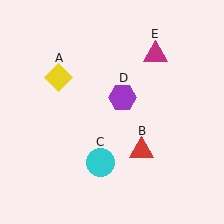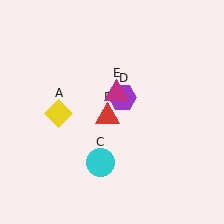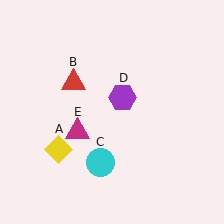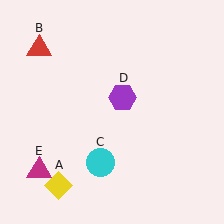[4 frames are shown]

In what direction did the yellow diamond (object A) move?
The yellow diamond (object A) moved down.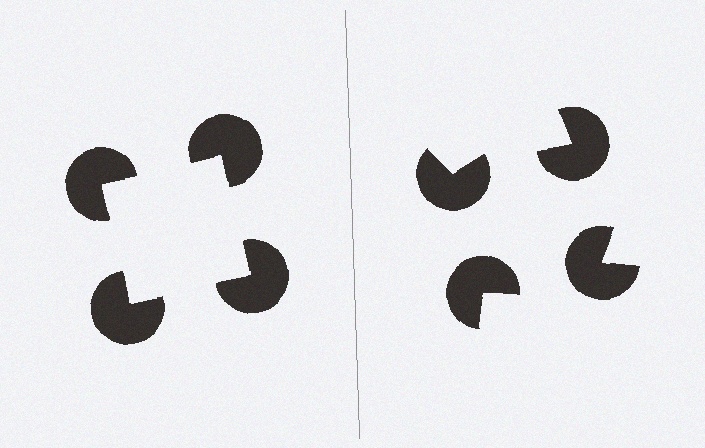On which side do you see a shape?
An illusory square appears on the left side. On the right side the wedge cuts are rotated, so no coherent shape forms.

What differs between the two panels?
The pac-man discs are positioned identically on both sides; only the wedge orientations differ. On the left they align to a square; on the right they are misaligned.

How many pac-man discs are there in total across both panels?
8 — 4 on each side.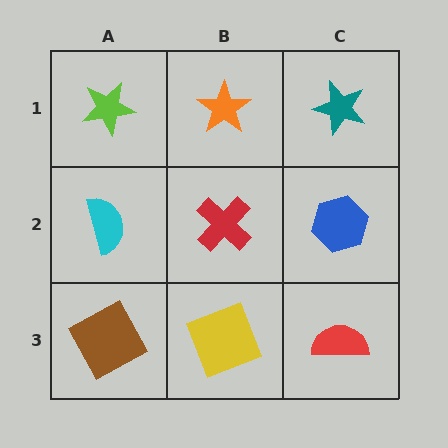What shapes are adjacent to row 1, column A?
A cyan semicircle (row 2, column A), an orange star (row 1, column B).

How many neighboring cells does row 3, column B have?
3.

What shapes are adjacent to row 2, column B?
An orange star (row 1, column B), a yellow square (row 3, column B), a cyan semicircle (row 2, column A), a blue hexagon (row 2, column C).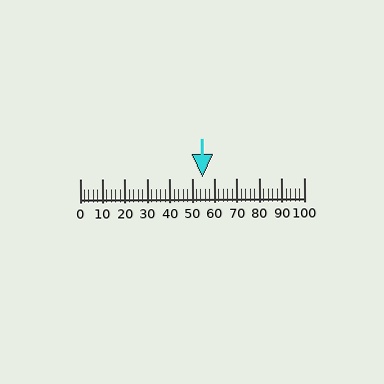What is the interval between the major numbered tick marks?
The major tick marks are spaced 10 units apart.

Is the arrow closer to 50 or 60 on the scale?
The arrow is closer to 50.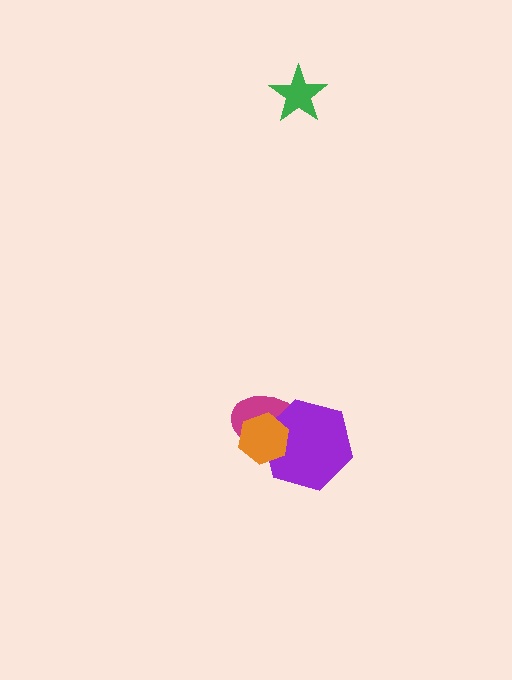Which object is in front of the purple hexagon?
The orange hexagon is in front of the purple hexagon.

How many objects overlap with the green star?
0 objects overlap with the green star.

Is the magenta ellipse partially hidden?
Yes, it is partially covered by another shape.